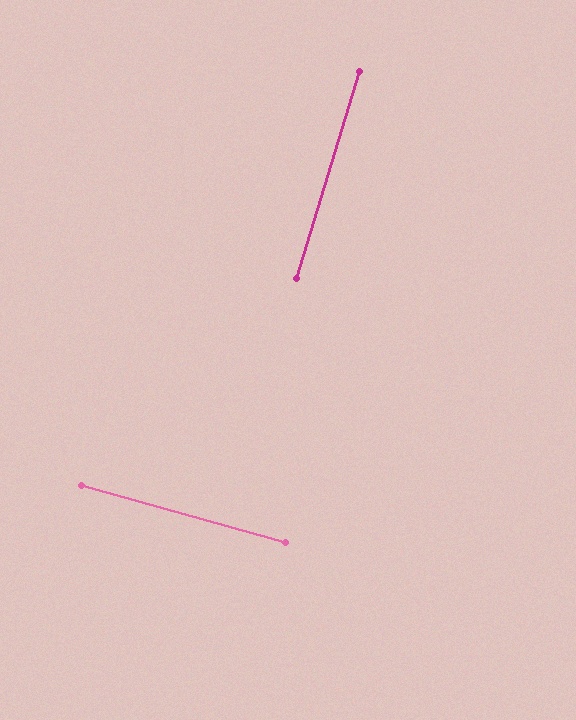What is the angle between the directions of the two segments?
Approximately 89 degrees.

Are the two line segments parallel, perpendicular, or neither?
Perpendicular — they meet at approximately 89°.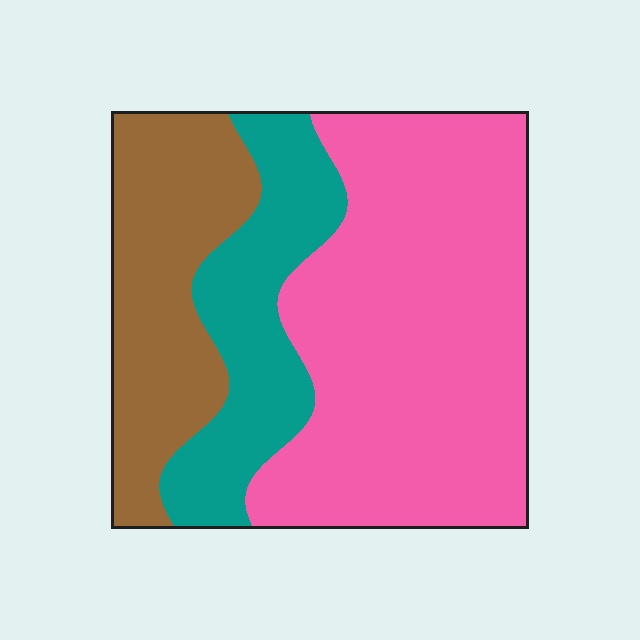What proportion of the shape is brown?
Brown covers 24% of the shape.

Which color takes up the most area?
Pink, at roughly 55%.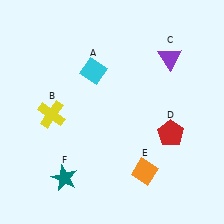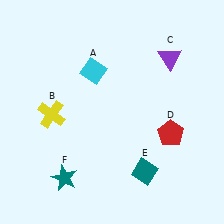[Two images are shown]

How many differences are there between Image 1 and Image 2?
There is 1 difference between the two images.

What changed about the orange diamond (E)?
In Image 1, E is orange. In Image 2, it changed to teal.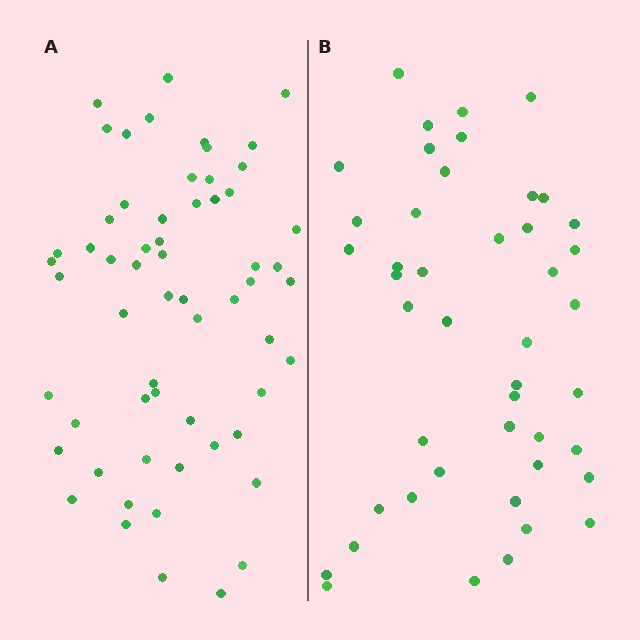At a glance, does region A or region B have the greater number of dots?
Region A (the left region) has more dots.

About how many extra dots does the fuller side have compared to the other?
Region A has approximately 15 more dots than region B.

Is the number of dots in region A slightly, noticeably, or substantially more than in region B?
Region A has noticeably more, but not dramatically so. The ratio is roughly 1.3 to 1.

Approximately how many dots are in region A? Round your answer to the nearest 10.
About 60 dots.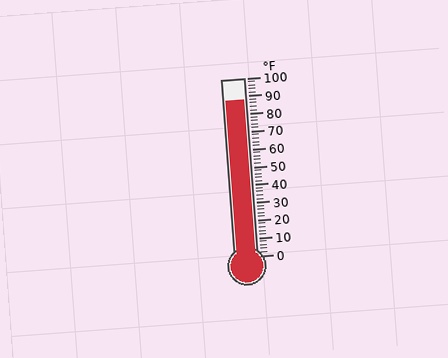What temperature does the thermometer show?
The thermometer shows approximately 88°F.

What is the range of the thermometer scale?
The thermometer scale ranges from 0°F to 100°F.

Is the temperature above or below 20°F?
The temperature is above 20°F.